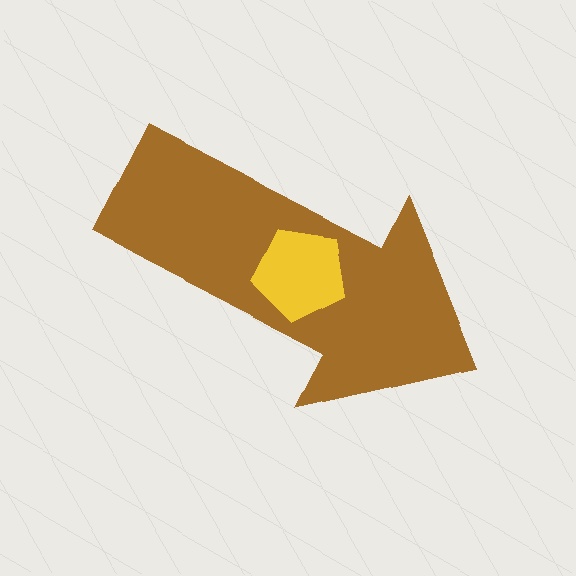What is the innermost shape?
The yellow pentagon.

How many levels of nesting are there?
2.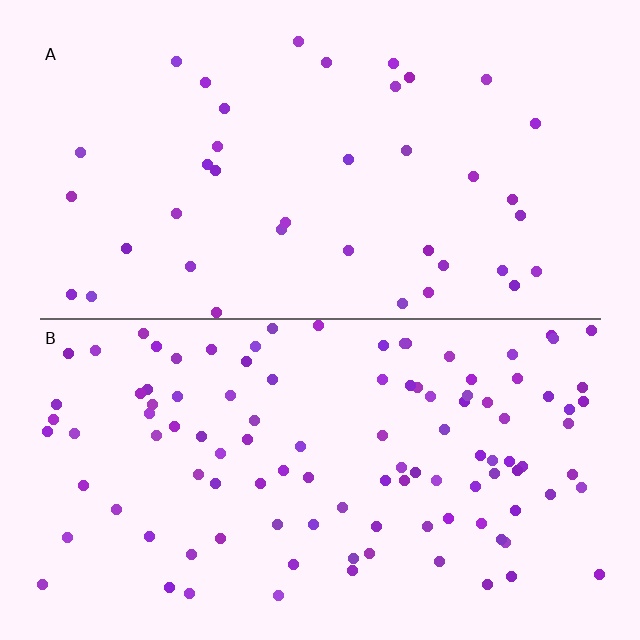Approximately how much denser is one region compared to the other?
Approximately 2.8× — region B over region A.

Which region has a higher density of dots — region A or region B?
B (the bottom).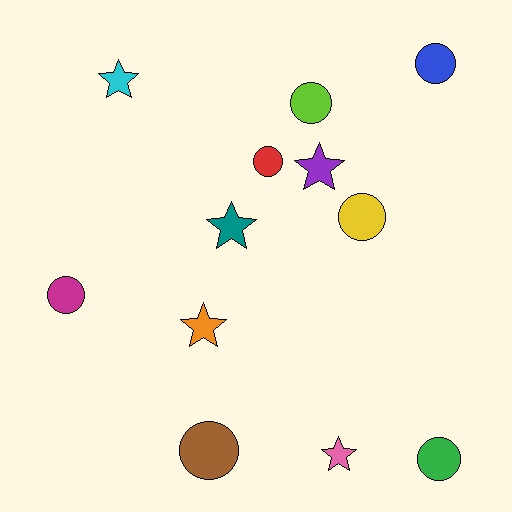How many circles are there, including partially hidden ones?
There are 7 circles.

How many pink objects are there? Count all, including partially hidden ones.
There is 1 pink object.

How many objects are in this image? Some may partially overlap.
There are 12 objects.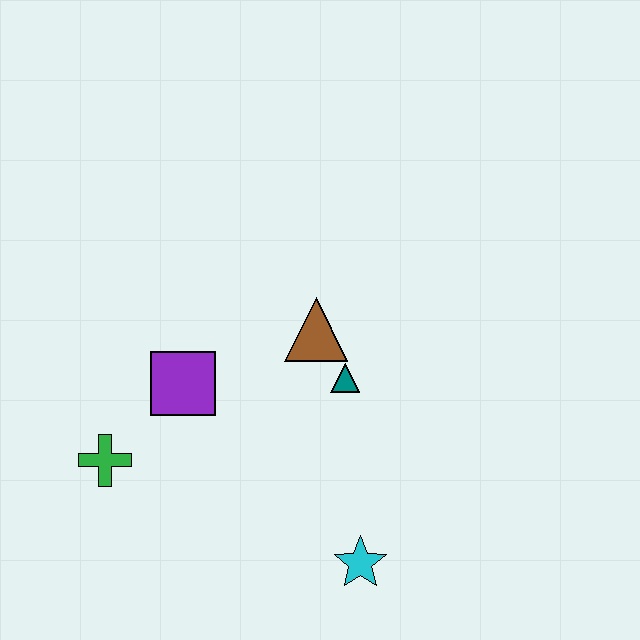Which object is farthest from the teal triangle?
The green cross is farthest from the teal triangle.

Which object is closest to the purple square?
The green cross is closest to the purple square.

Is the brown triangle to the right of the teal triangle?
No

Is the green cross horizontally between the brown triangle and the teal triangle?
No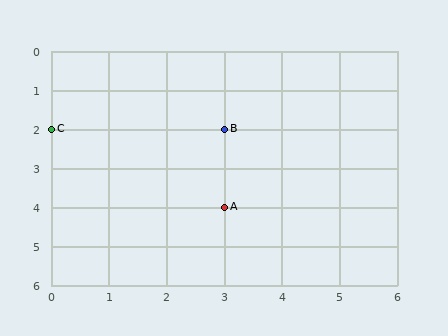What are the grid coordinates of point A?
Point A is at grid coordinates (3, 4).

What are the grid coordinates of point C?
Point C is at grid coordinates (0, 2).